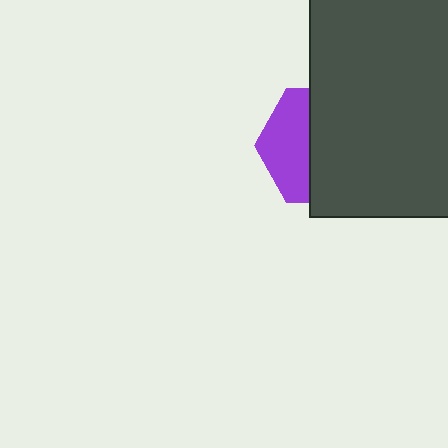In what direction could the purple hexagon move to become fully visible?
The purple hexagon could move left. That would shift it out from behind the dark gray rectangle entirely.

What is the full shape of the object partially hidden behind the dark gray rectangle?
The partially hidden object is a purple hexagon.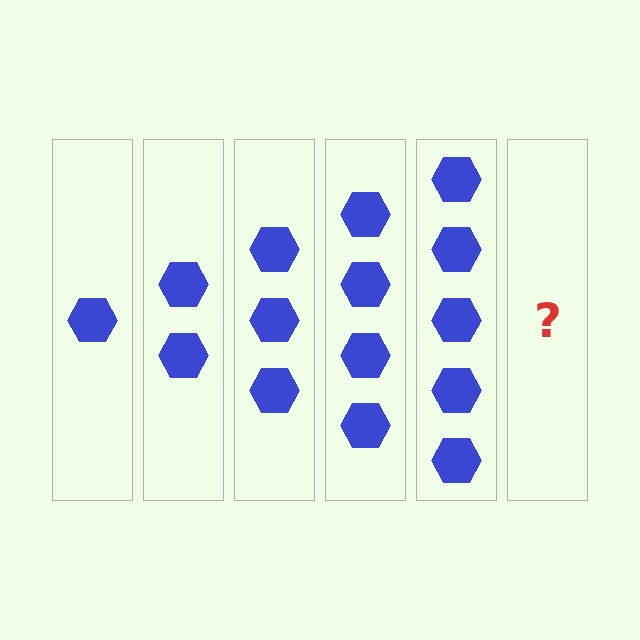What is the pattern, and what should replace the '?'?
The pattern is that each step adds one more hexagon. The '?' should be 6 hexagons.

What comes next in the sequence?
The next element should be 6 hexagons.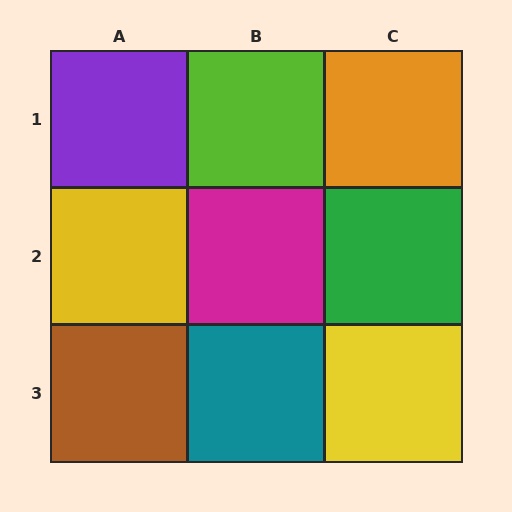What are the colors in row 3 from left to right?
Brown, teal, yellow.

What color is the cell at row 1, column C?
Orange.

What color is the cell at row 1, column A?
Purple.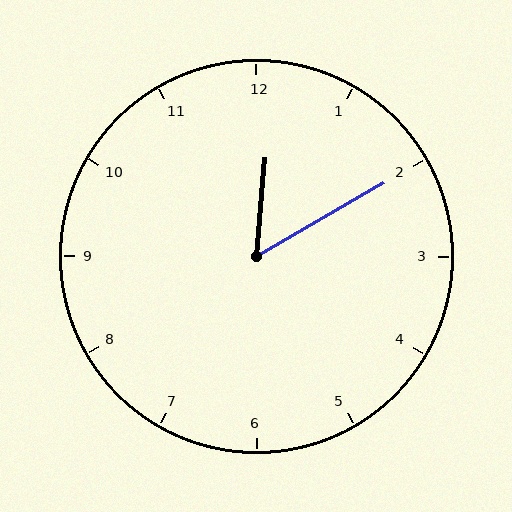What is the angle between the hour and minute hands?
Approximately 55 degrees.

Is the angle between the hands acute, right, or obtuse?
It is acute.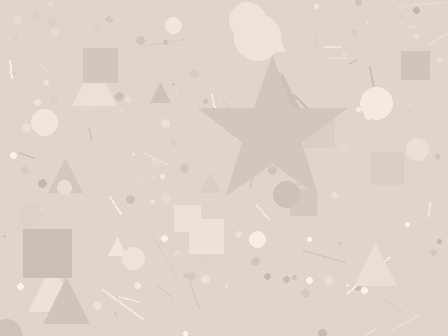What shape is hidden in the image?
A star is hidden in the image.